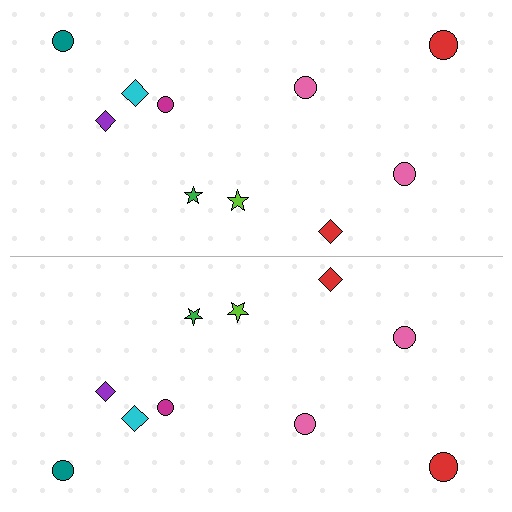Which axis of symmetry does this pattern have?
The pattern has a horizontal axis of symmetry running through the center of the image.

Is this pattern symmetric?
Yes, this pattern has bilateral (reflection) symmetry.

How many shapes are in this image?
There are 20 shapes in this image.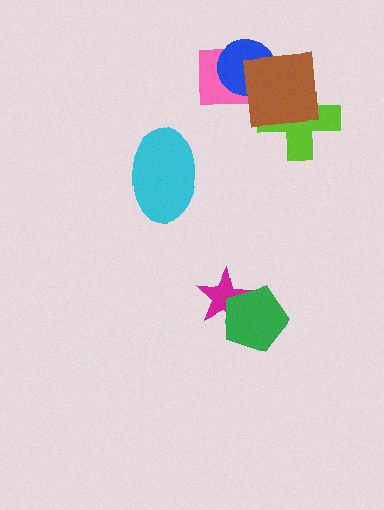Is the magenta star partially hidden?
Yes, it is partially covered by another shape.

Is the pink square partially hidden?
Yes, it is partially covered by another shape.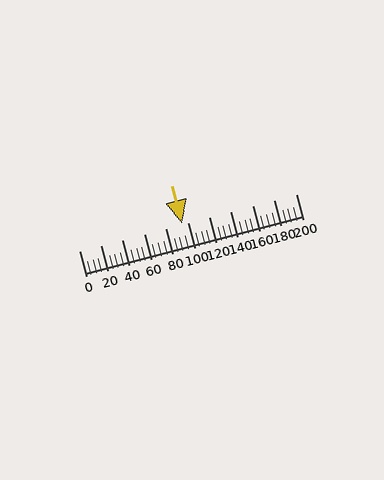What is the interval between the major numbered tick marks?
The major tick marks are spaced 20 units apart.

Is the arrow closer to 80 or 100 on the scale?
The arrow is closer to 100.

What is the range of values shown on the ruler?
The ruler shows values from 0 to 200.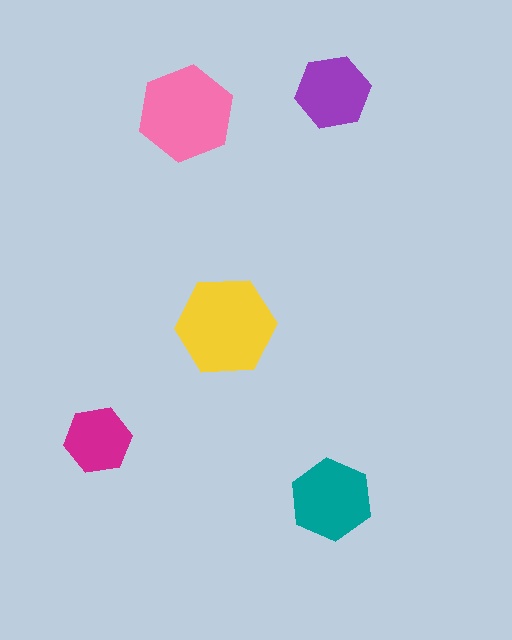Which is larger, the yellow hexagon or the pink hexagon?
The yellow one.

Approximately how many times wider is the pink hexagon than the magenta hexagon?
About 1.5 times wider.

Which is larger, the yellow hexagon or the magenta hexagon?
The yellow one.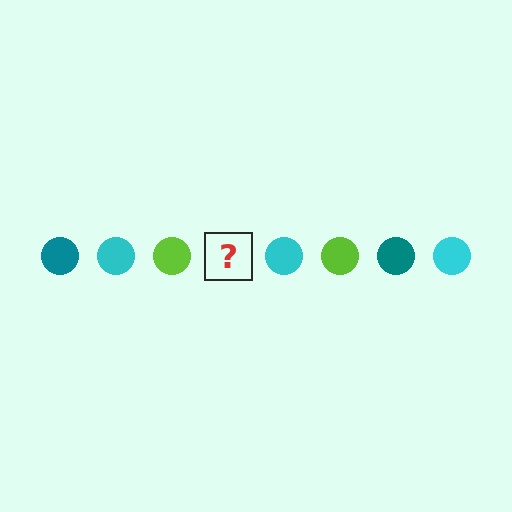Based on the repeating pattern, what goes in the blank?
The blank should be a teal circle.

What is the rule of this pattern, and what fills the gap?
The rule is that the pattern cycles through teal, cyan, lime circles. The gap should be filled with a teal circle.